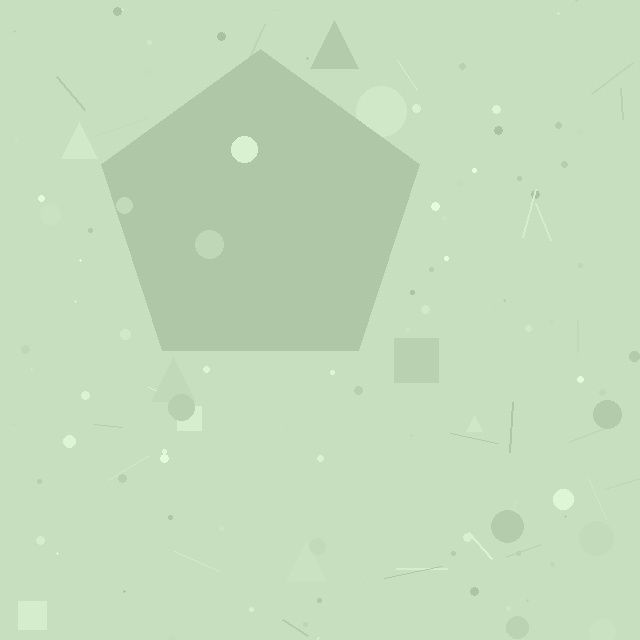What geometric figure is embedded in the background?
A pentagon is embedded in the background.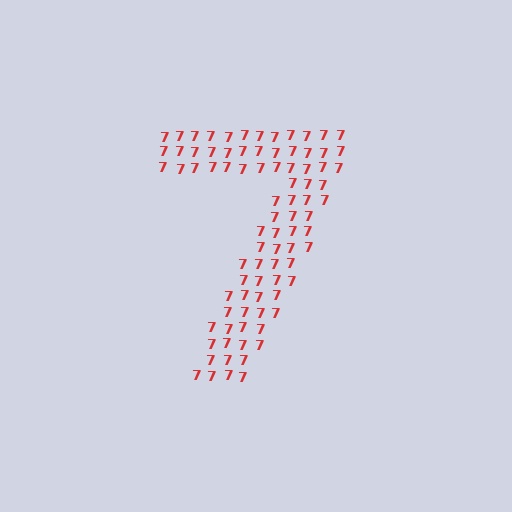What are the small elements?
The small elements are digit 7's.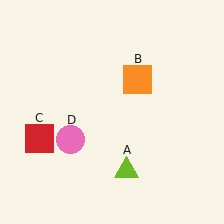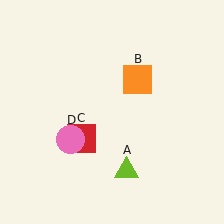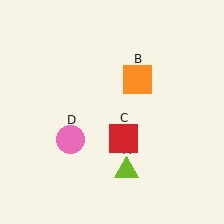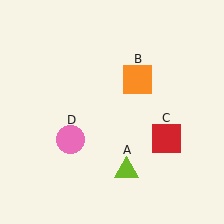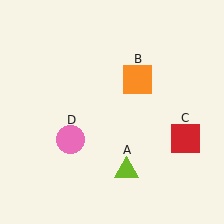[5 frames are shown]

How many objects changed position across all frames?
1 object changed position: red square (object C).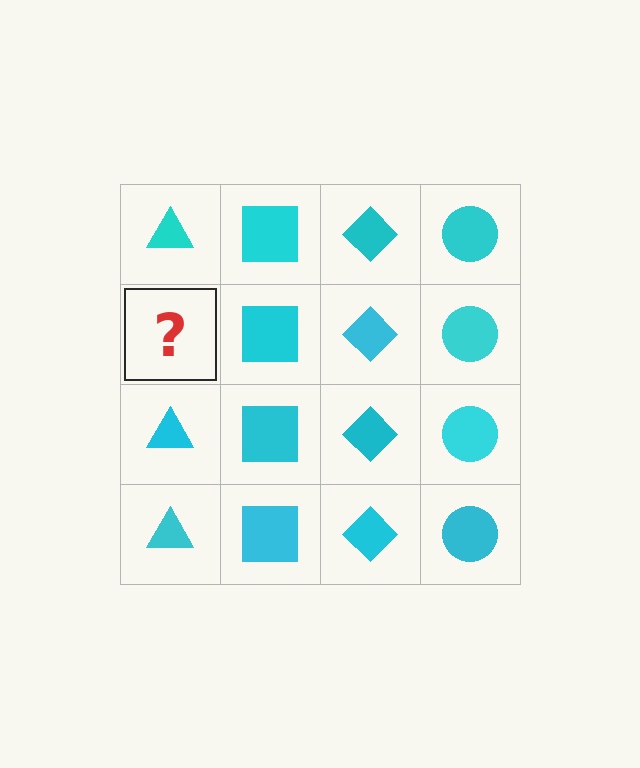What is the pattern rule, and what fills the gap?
The rule is that each column has a consistent shape. The gap should be filled with a cyan triangle.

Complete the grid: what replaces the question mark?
The question mark should be replaced with a cyan triangle.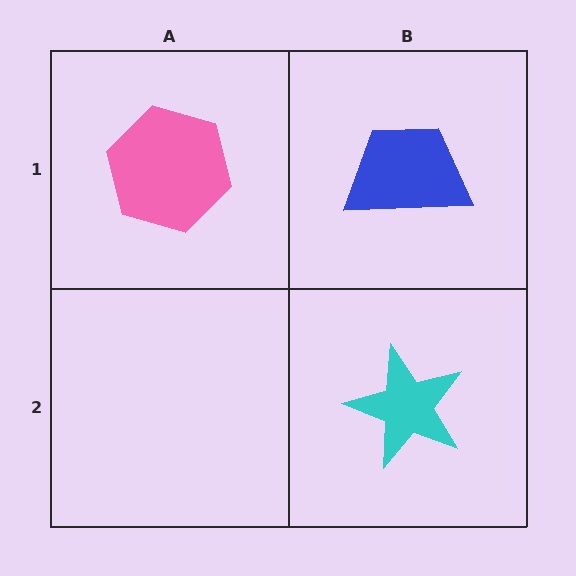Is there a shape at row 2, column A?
No, that cell is empty.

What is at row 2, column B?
A cyan star.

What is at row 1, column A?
A pink hexagon.